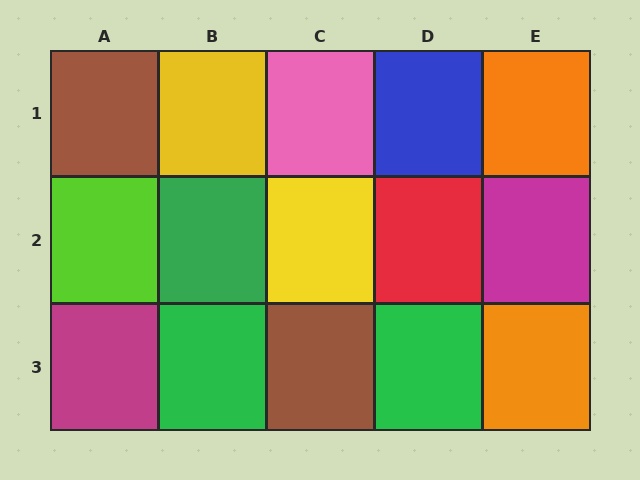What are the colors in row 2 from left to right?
Lime, green, yellow, red, magenta.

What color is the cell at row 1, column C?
Pink.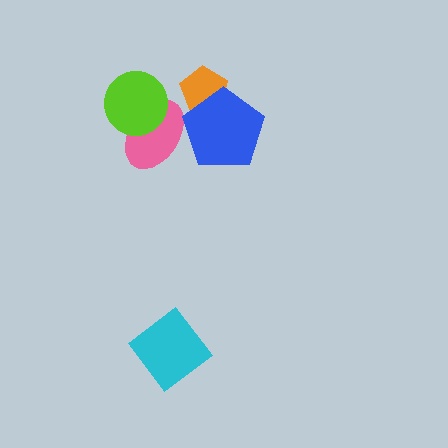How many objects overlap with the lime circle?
1 object overlaps with the lime circle.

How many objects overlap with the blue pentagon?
2 objects overlap with the blue pentagon.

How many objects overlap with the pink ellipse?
2 objects overlap with the pink ellipse.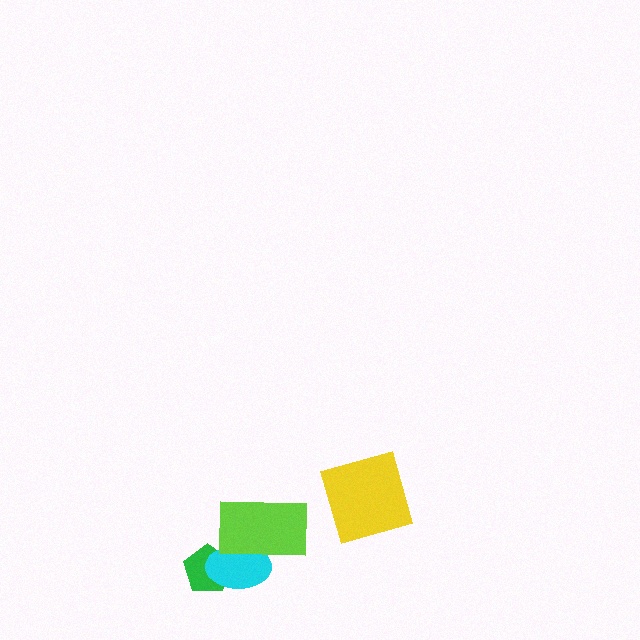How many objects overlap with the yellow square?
0 objects overlap with the yellow square.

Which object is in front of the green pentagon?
The cyan ellipse is in front of the green pentagon.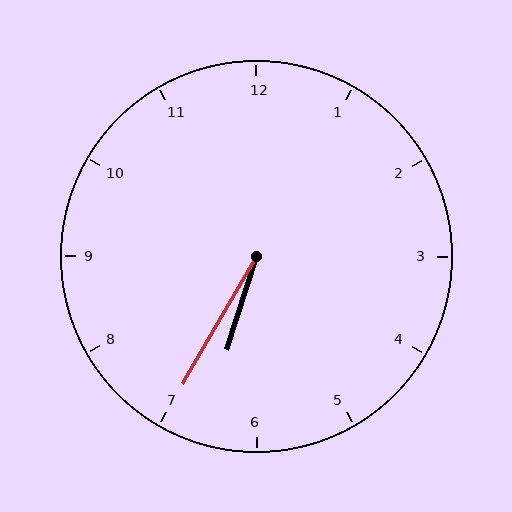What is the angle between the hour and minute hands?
Approximately 12 degrees.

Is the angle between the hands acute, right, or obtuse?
It is acute.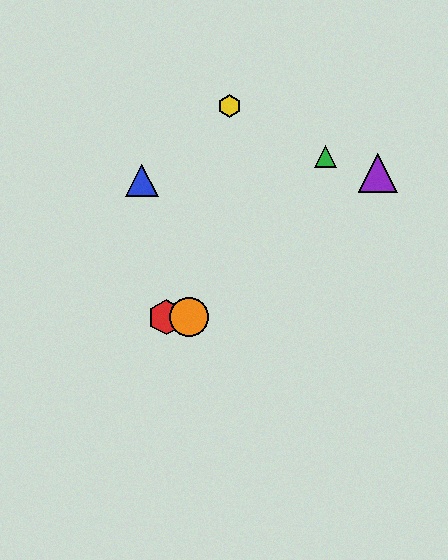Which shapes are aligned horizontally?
The red hexagon, the orange circle are aligned horizontally.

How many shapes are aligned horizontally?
2 shapes (the red hexagon, the orange circle) are aligned horizontally.